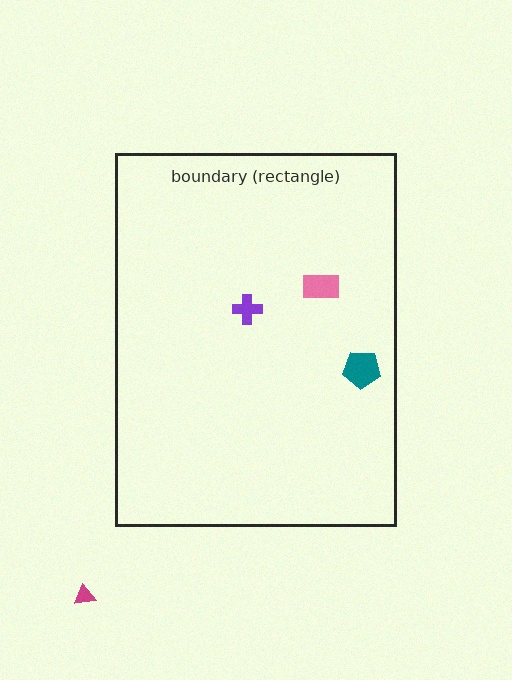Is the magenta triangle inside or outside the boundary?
Outside.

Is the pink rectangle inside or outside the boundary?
Inside.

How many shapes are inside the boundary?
3 inside, 1 outside.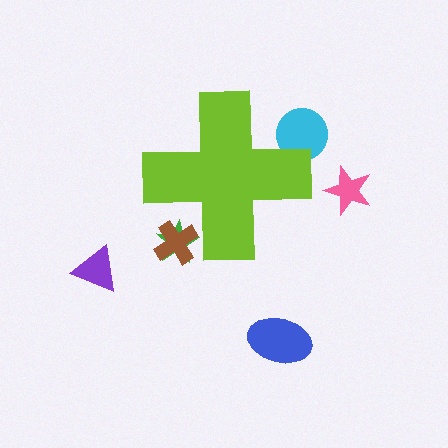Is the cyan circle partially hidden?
Yes, the cyan circle is partially hidden behind the lime cross.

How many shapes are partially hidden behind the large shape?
3 shapes are partially hidden.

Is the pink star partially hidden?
No, the pink star is fully visible.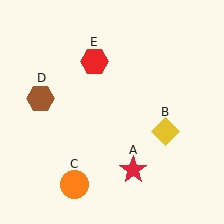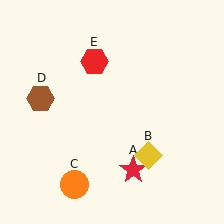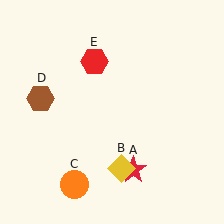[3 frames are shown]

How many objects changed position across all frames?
1 object changed position: yellow diamond (object B).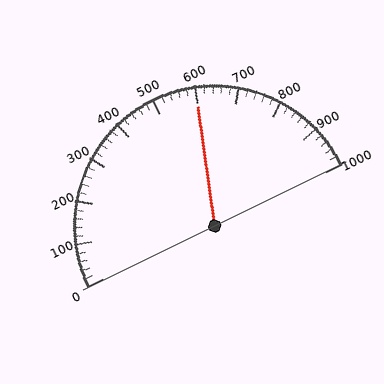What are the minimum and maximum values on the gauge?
The gauge ranges from 0 to 1000.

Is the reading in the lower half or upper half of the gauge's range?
The reading is in the upper half of the range (0 to 1000).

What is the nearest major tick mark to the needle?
The nearest major tick mark is 600.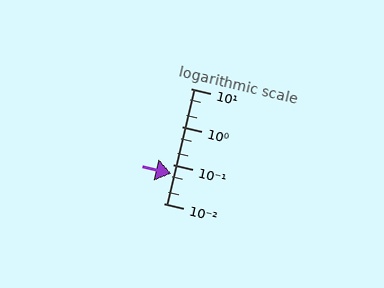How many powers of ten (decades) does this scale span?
The scale spans 3 decades, from 0.01 to 10.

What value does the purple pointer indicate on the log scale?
The pointer indicates approximately 0.059.